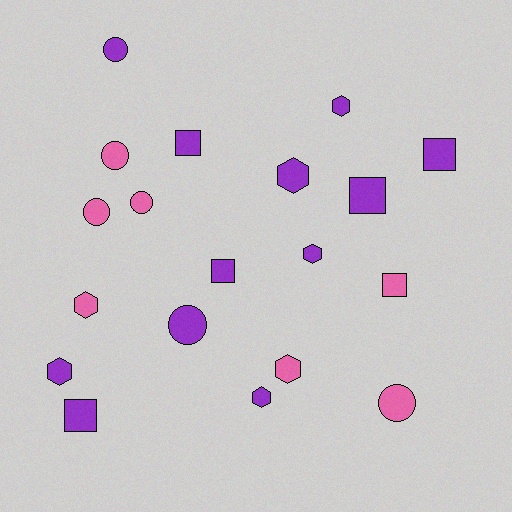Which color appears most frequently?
Purple, with 12 objects.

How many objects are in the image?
There are 19 objects.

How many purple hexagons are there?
There are 5 purple hexagons.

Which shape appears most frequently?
Hexagon, with 7 objects.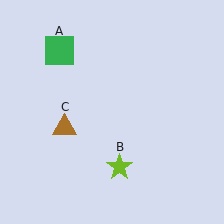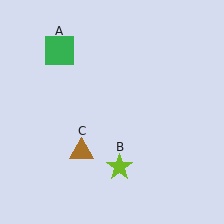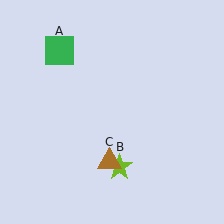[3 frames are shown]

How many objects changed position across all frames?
1 object changed position: brown triangle (object C).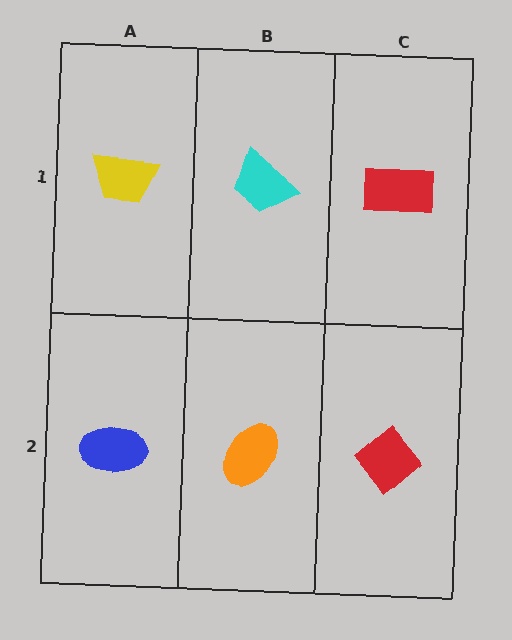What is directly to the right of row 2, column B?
A red diamond.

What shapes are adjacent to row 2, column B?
A cyan trapezoid (row 1, column B), a blue ellipse (row 2, column A), a red diamond (row 2, column C).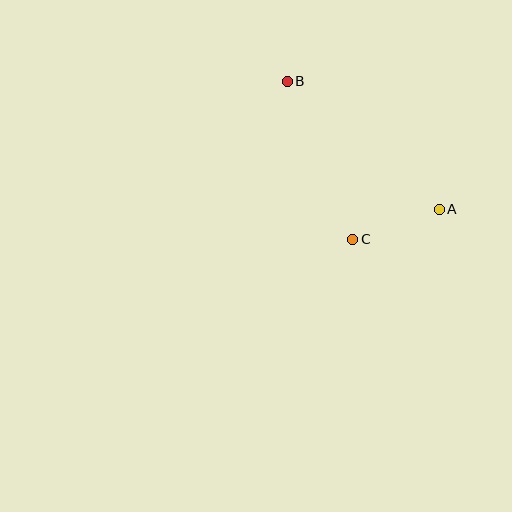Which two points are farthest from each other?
Points A and B are farthest from each other.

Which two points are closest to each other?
Points A and C are closest to each other.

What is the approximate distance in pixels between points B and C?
The distance between B and C is approximately 171 pixels.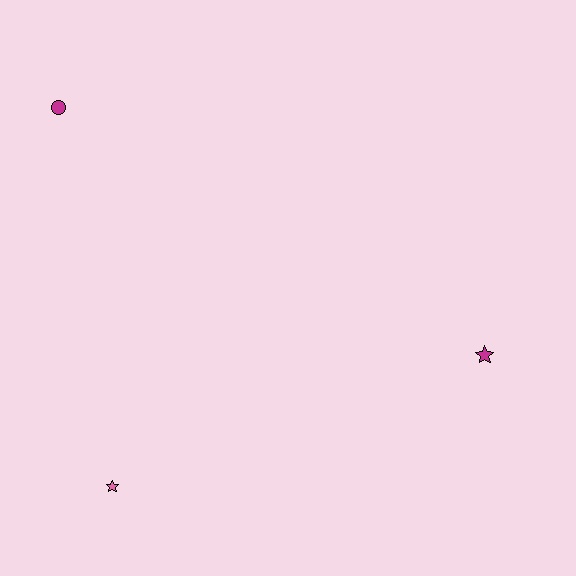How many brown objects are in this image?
There are no brown objects.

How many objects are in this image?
There are 3 objects.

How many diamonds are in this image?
There are no diamonds.